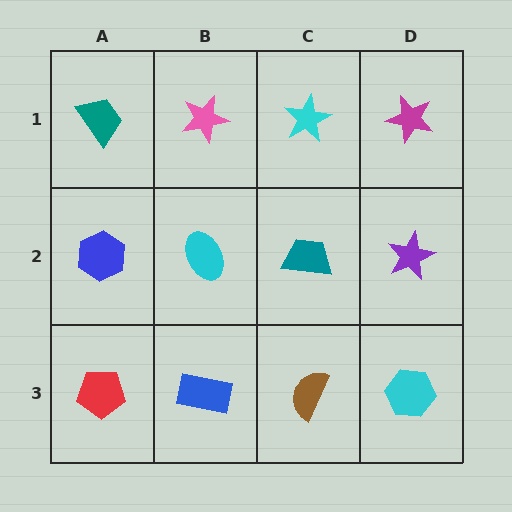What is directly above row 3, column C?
A teal trapezoid.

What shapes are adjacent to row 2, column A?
A teal trapezoid (row 1, column A), a red pentagon (row 3, column A), a cyan ellipse (row 2, column B).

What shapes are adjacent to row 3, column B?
A cyan ellipse (row 2, column B), a red pentagon (row 3, column A), a brown semicircle (row 3, column C).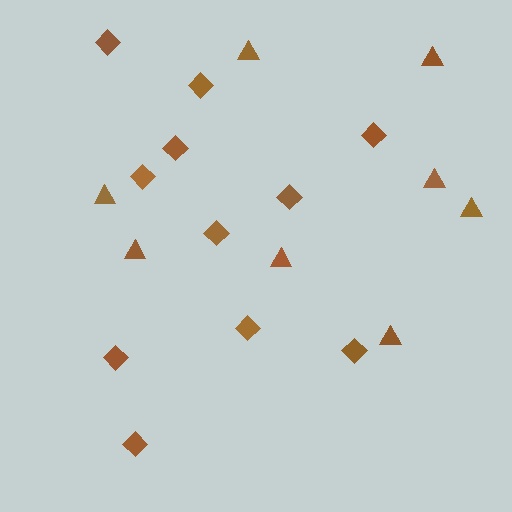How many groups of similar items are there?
There are 2 groups: one group of diamonds (11) and one group of triangles (8).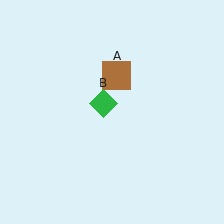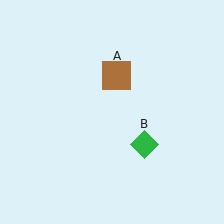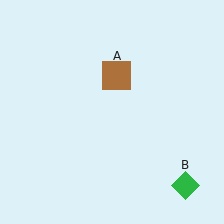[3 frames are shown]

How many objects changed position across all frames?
1 object changed position: green diamond (object B).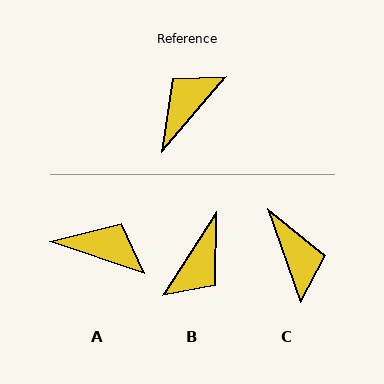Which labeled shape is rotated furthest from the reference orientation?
B, about 172 degrees away.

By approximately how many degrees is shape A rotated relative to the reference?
Approximately 68 degrees clockwise.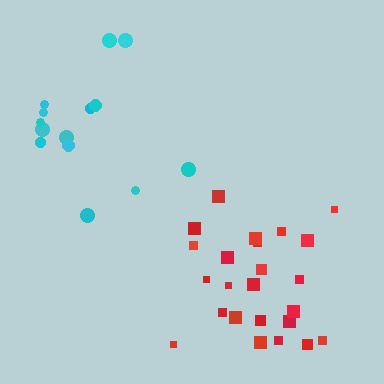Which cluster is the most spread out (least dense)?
Cyan.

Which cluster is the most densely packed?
Red.